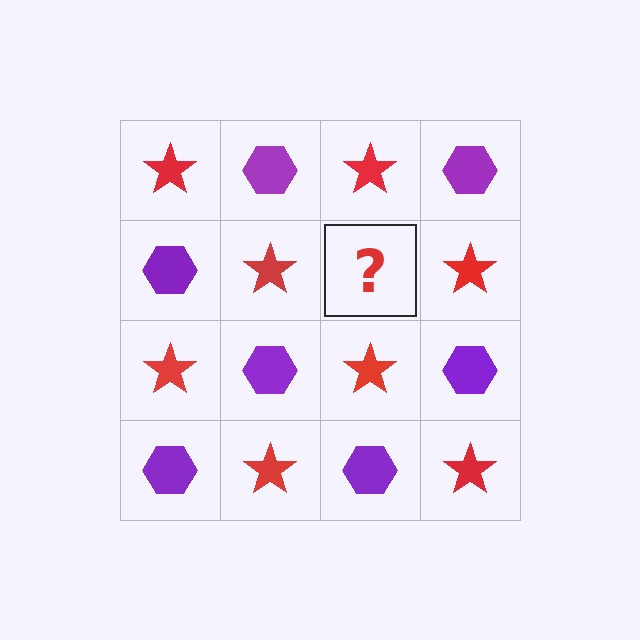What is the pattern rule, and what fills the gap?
The rule is that it alternates red star and purple hexagon in a checkerboard pattern. The gap should be filled with a purple hexagon.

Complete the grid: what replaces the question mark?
The question mark should be replaced with a purple hexagon.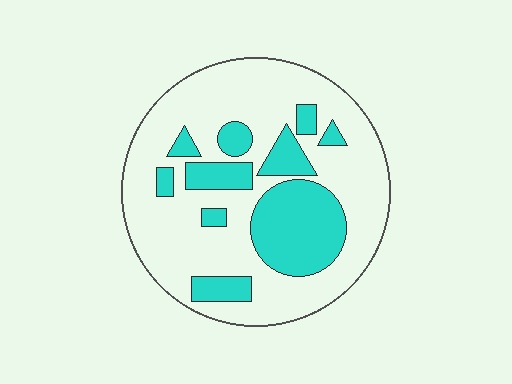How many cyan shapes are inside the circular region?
10.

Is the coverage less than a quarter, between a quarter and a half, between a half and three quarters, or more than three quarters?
Between a quarter and a half.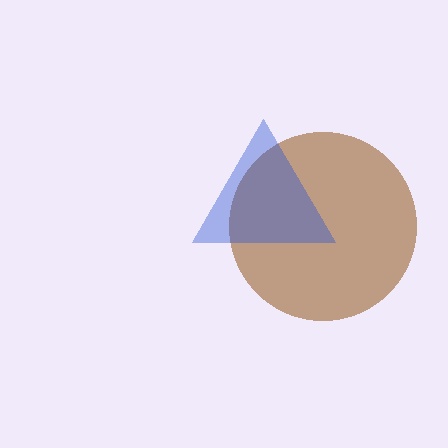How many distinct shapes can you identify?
There are 2 distinct shapes: a brown circle, a blue triangle.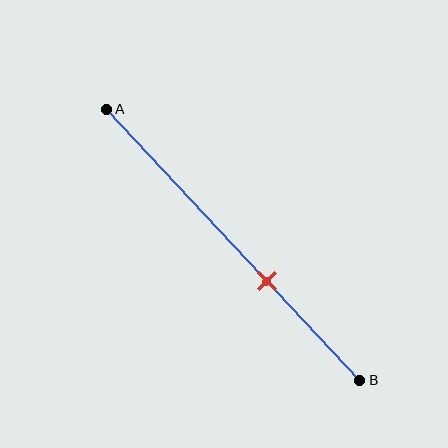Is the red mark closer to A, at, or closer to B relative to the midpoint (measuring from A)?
The red mark is closer to point B than the midpoint of segment AB.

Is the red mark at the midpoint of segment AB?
No, the mark is at about 65% from A, not at the 50% midpoint.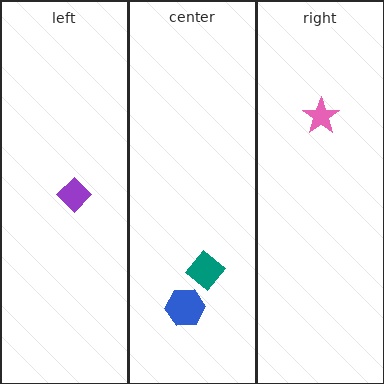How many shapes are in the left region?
1.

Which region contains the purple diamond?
The left region.